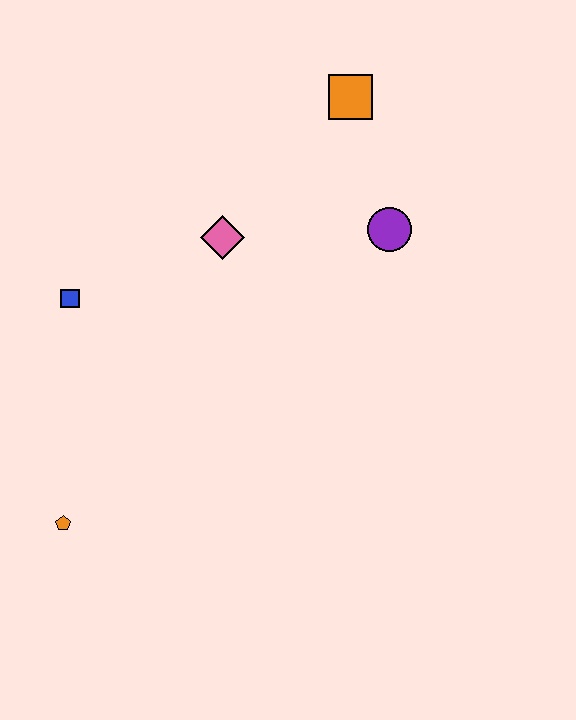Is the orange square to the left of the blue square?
No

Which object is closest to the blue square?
The pink diamond is closest to the blue square.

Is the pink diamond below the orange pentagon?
No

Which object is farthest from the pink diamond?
The orange pentagon is farthest from the pink diamond.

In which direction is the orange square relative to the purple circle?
The orange square is above the purple circle.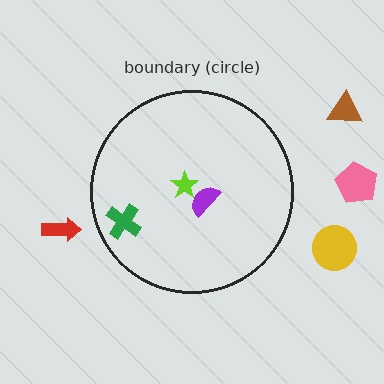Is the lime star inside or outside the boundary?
Inside.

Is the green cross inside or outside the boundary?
Inside.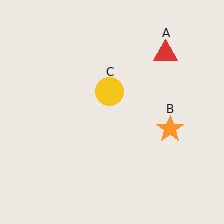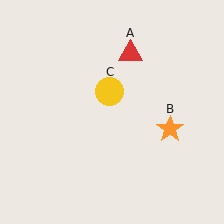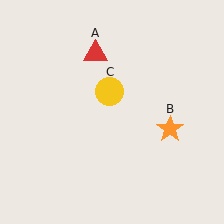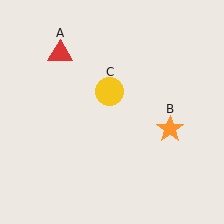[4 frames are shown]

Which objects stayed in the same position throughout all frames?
Orange star (object B) and yellow circle (object C) remained stationary.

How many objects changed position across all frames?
1 object changed position: red triangle (object A).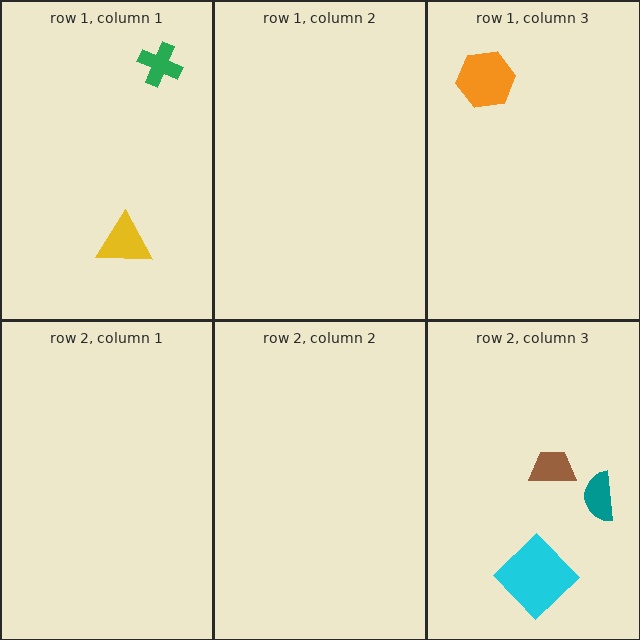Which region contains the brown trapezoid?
The row 2, column 3 region.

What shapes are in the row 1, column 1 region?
The yellow triangle, the green cross.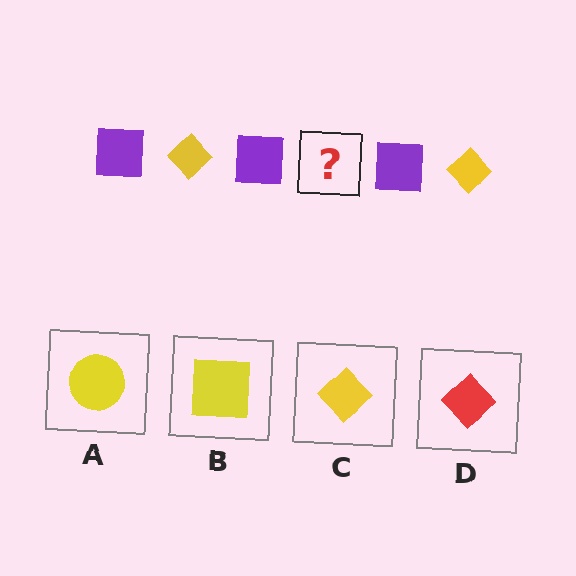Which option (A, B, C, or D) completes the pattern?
C.